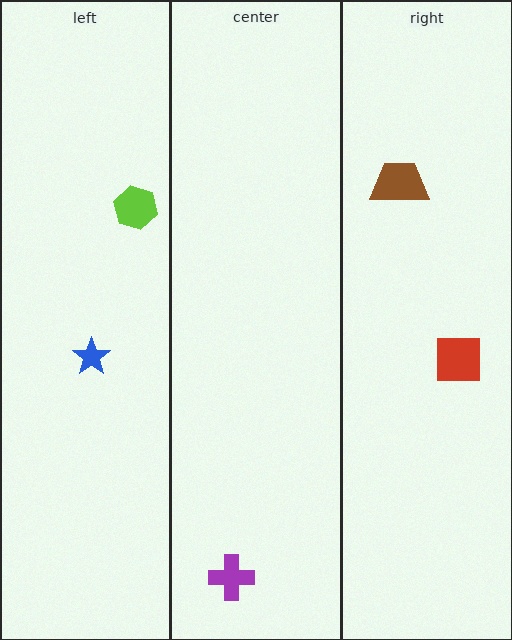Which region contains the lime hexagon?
The left region.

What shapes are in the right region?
The brown trapezoid, the red square.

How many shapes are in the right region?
2.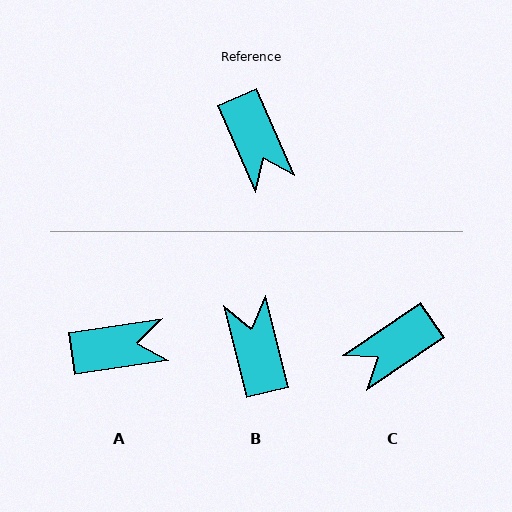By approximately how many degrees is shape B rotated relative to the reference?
Approximately 171 degrees counter-clockwise.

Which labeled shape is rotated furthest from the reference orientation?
B, about 171 degrees away.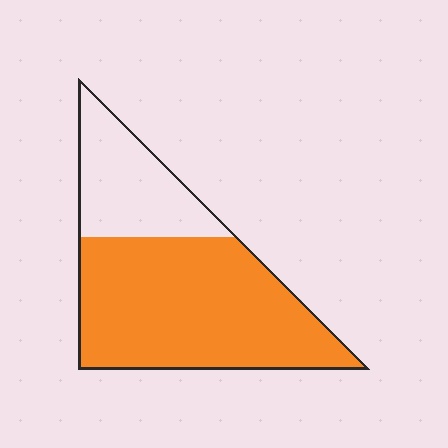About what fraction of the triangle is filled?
About two thirds (2/3).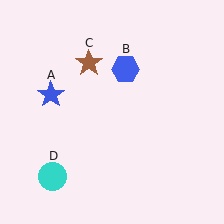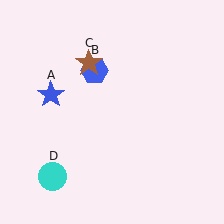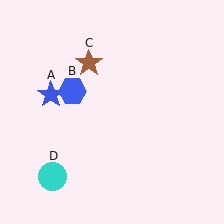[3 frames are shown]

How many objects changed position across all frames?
1 object changed position: blue hexagon (object B).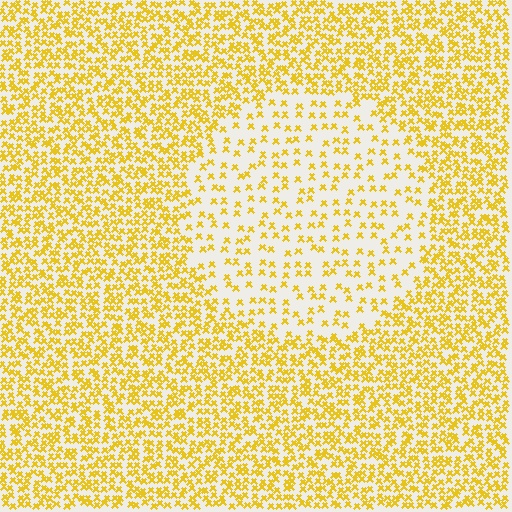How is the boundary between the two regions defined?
The boundary is defined by a change in element density (approximately 2.4x ratio). All elements are the same color, size, and shape.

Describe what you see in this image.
The image contains small yellow elements arranged at two different densities. A circle-shaped region is visible where the elements are less densely packed than the surrounding area.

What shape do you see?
I see a circle.